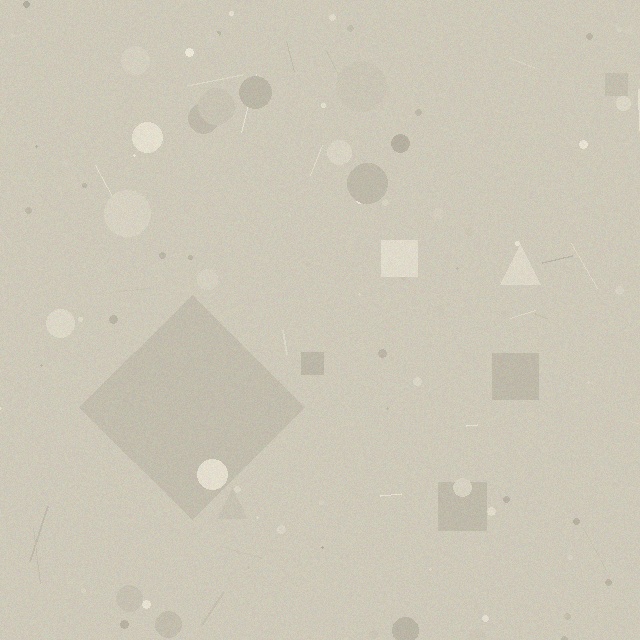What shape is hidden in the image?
A diamond is hidden in the image.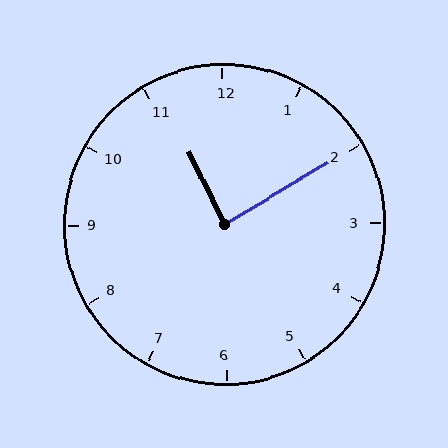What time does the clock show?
11:10.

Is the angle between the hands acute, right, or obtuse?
It is right.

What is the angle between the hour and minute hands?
Approximately 85 degrees.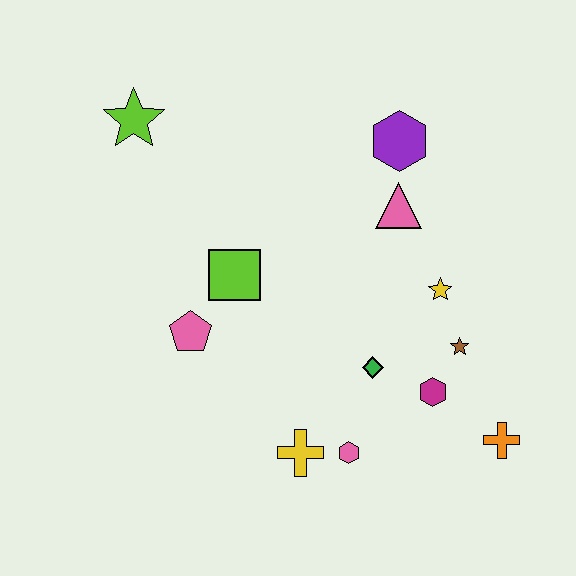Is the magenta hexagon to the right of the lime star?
Yes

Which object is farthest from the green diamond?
The lime star is farthest from the green diamond.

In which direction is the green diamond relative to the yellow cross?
The green diamond is above the yellow cross.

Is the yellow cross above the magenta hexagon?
No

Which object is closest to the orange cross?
The magenta hexagon is closest to the orange cross.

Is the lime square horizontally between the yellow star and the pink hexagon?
No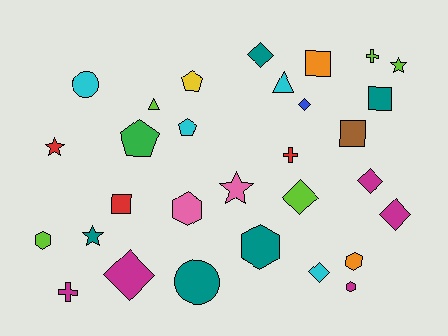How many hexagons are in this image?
There are 5 hexagons.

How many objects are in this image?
There are 30 objects.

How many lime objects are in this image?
There are 5 lime objects.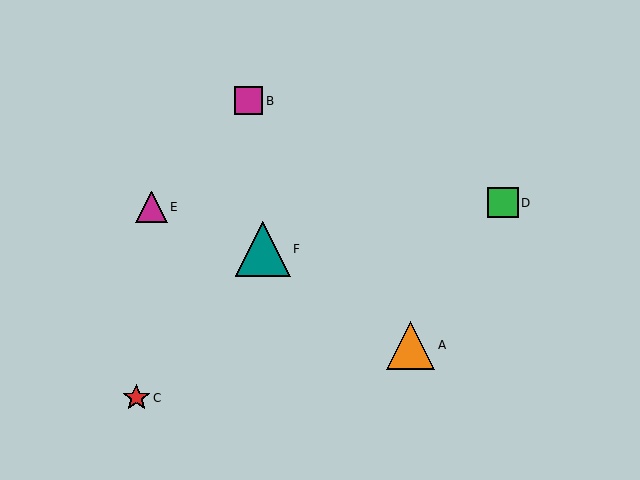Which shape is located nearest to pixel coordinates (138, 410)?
The red star (labeled C) at (136, 398) is nearest to that location.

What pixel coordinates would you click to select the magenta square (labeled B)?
Click at (248, 101) to select the magenta square B.